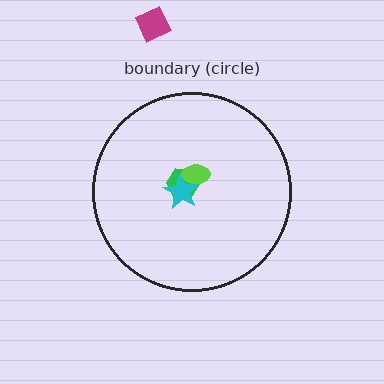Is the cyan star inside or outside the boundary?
Inside.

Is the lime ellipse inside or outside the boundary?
Inside.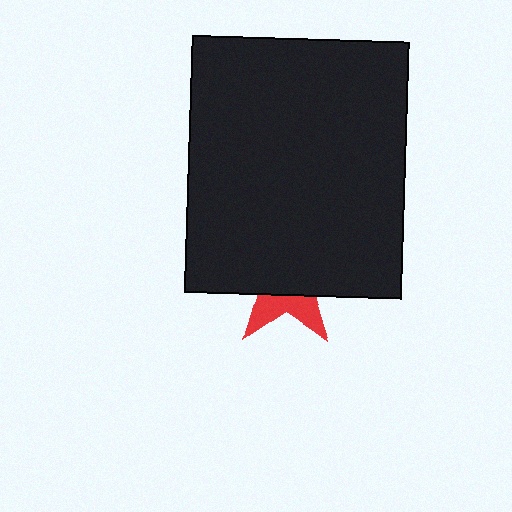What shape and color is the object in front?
The object in front is a black rectangle.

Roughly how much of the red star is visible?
A small part of it is visible (roughly 31%).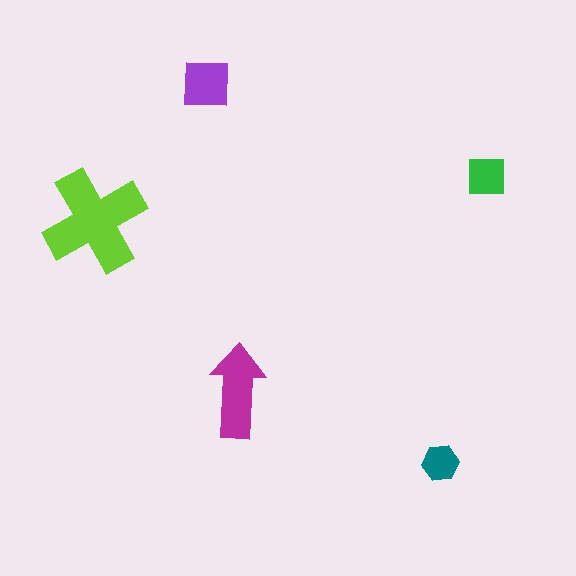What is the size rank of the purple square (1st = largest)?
3rd.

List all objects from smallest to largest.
The teal hexagon, the green square, the purple square, the magenta arrow, the lime cross.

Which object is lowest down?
The teal hexagon is bottommost.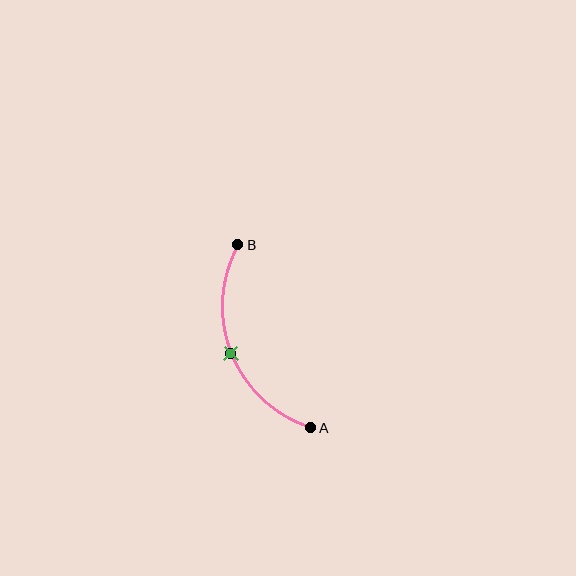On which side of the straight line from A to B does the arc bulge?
The arc bulges to the left of the straight line connecting A and B.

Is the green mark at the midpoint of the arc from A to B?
Yes. The green mark lies on the arc at equal arc-length from both A and B — it is the arc midpoint.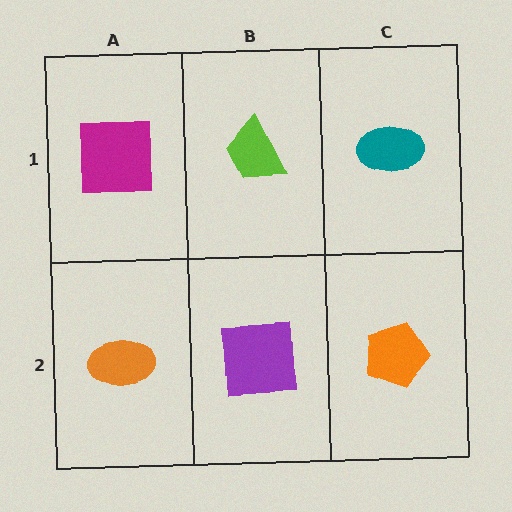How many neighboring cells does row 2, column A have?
2.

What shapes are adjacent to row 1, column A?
An orange ellipse (row 2, column A), a lime trapezoid (row 1, column B).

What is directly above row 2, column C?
A teal ellipse.